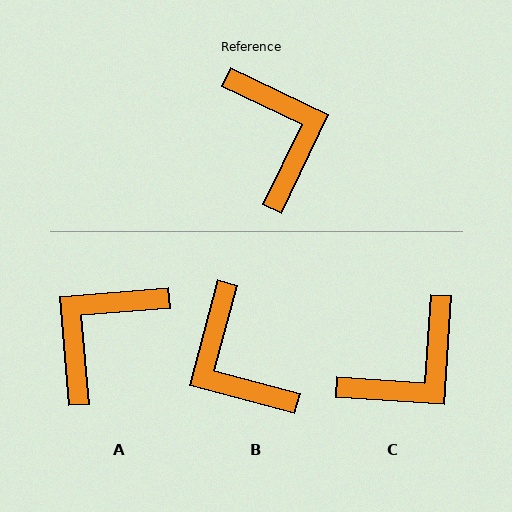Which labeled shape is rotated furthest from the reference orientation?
B, about 169 degrees away.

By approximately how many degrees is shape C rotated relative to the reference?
Approximately 68 degrees clockwise.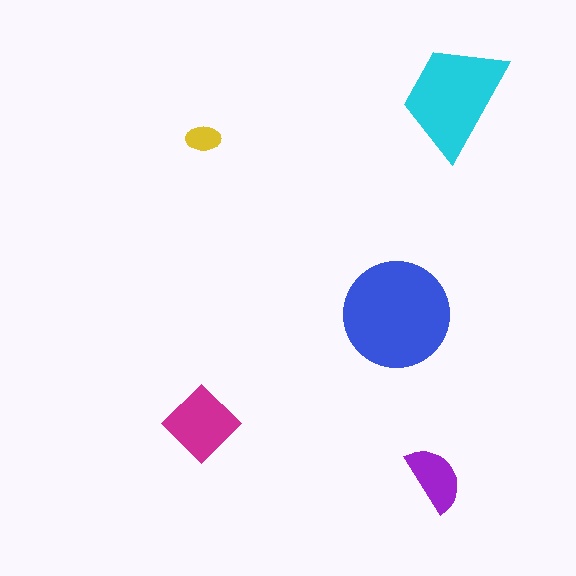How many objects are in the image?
There are 5 objects in the image.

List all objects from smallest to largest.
The yellow ellipse, the purple semicircle, the magenta diamond, the cyan trapezoid, the blue circle.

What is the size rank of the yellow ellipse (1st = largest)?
5th.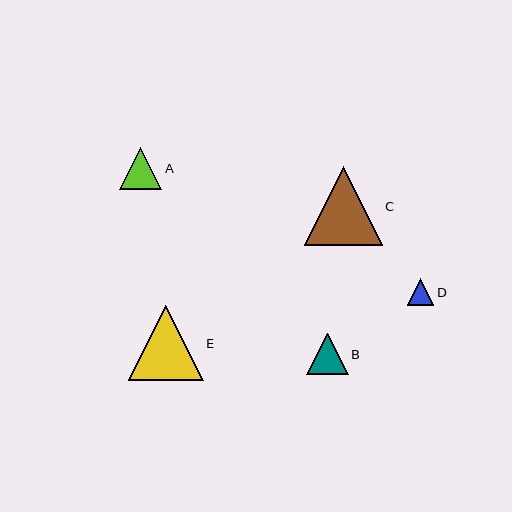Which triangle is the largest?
Triangle C is the largest with a size of approximately 78 pixels.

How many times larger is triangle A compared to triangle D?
Triangle A is approximately 1.6 times the size of triangle D.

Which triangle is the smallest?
Triangle D is the smallest with a size of approximately 26 pixels.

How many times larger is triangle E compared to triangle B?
Triangle E is approximately 1.8 times the size of triangle B.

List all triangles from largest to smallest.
From largest to smallest: C, E, A, B, D.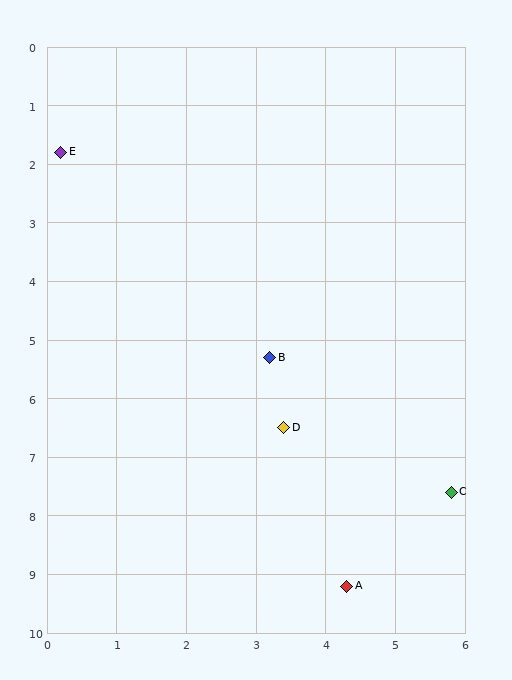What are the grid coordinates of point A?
Point A is at approximately (4.3, 9.2).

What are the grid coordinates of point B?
Point B is at approximately (3.2, 5.3).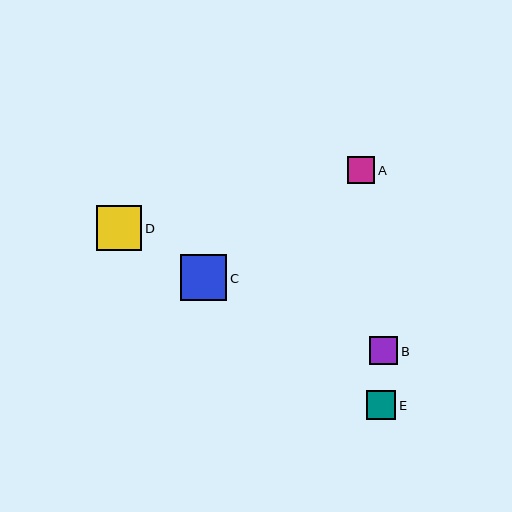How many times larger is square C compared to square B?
Square C is approximately 1.7 times the size of square B.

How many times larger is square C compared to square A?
Square C is approximately 1.7 times the size of square A.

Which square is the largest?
Square C is the largest with a size of approximately 47 pixels.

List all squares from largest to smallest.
From largest to smallest: C, D, E, B, A.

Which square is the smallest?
Square A is the smallest with a size of approximately 27 pixels.